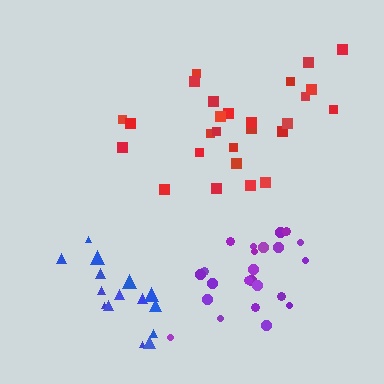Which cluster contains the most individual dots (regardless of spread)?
Red (27).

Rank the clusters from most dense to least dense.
purple, blue, red.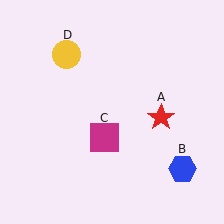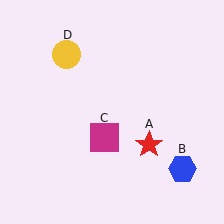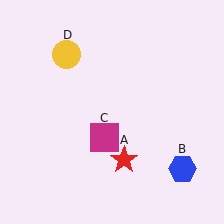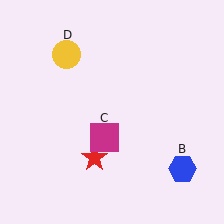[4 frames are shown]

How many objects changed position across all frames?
1 object changed position: red star (object A).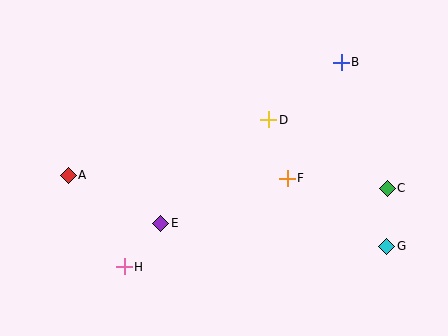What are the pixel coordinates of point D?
Point D is at (269, 120).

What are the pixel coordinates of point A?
Point A is at (68, 175).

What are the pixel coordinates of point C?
Point C is at (387, 188).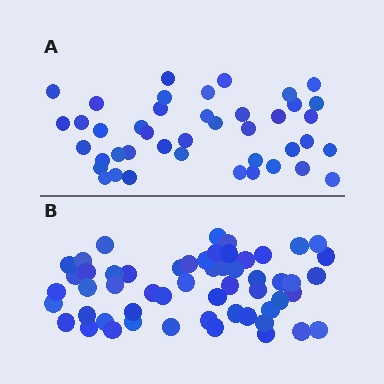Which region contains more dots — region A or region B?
Region B (the bottom region) has more dots.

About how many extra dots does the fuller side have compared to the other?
Region B has approximately 15 more dots than region A.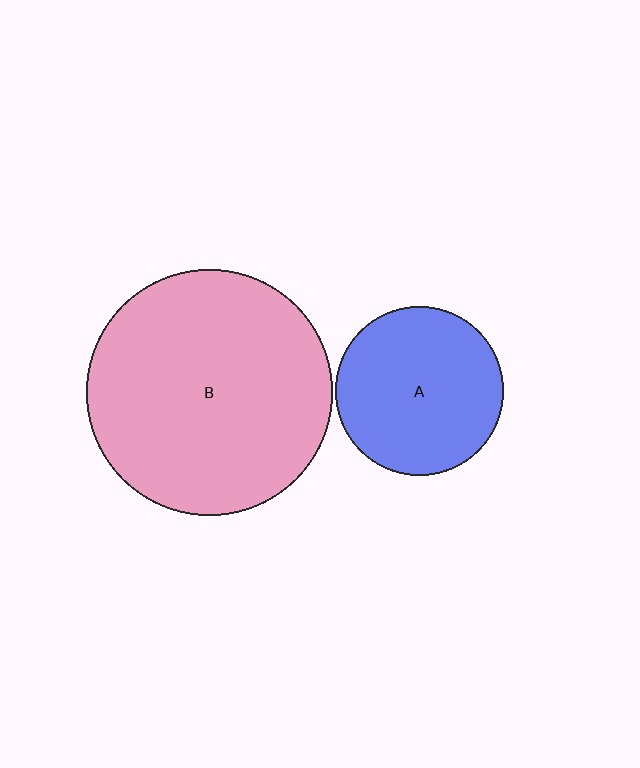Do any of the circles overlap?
No, none of the circles overlap.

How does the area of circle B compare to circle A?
Approximately 2.1 times.